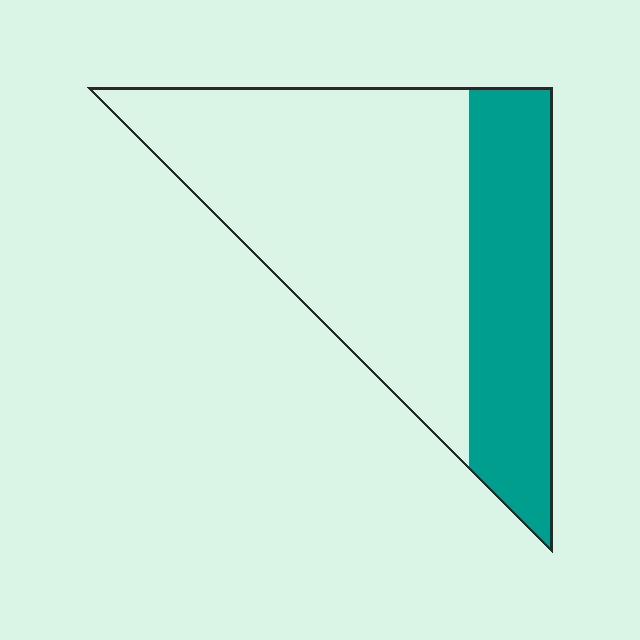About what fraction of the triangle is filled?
About one third (1/3).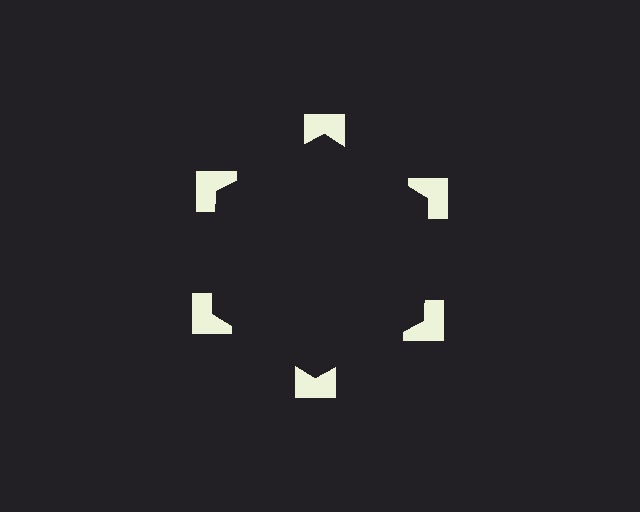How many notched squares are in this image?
There are 6 — one at each vertex of the illusory hexagon.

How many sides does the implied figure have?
6 sides.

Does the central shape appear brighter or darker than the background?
It typically appears slightly darker than the background, even though no actual brightness change is drawn.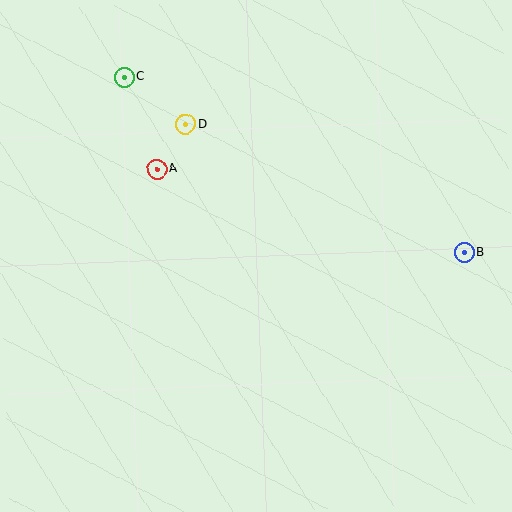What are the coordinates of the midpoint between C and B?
The midpoint between C and B is at (294, 165).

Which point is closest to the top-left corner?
Point C is closest to the top-left corner.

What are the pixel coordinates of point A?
Point A is at (157, 169).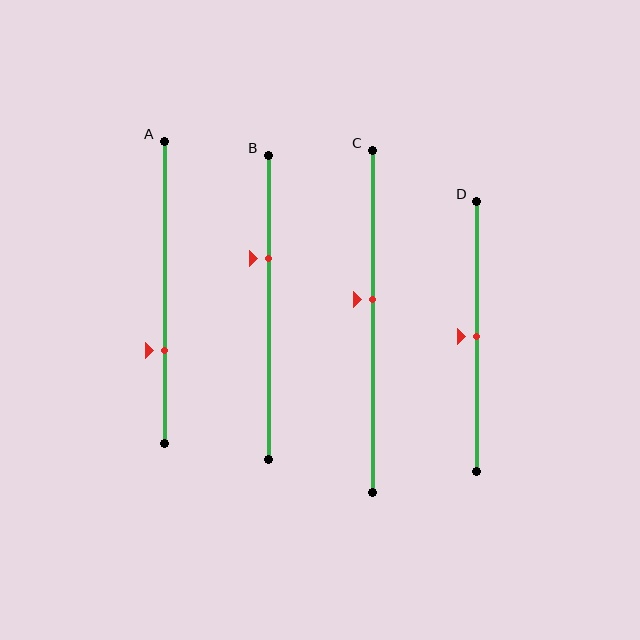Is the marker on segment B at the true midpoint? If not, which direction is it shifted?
No, the marker on segment B is shifted upward by about 16% of the segment length.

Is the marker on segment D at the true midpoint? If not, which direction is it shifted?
Yes, the marker on segment D is at the true midpoint.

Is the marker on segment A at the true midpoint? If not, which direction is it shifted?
No, the marker on segment A is shifted downward by about 19% of the segment length.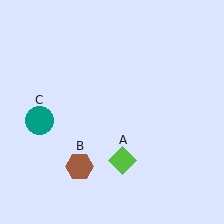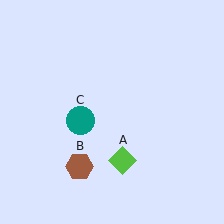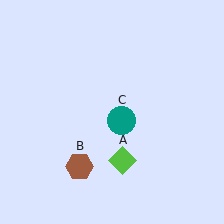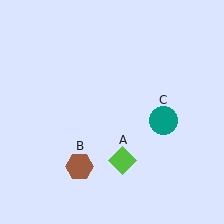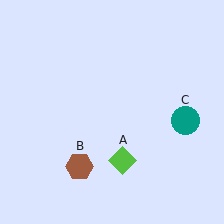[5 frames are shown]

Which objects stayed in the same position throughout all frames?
Lime diamond (object A) and brown hexagon (object B) remained stationary.